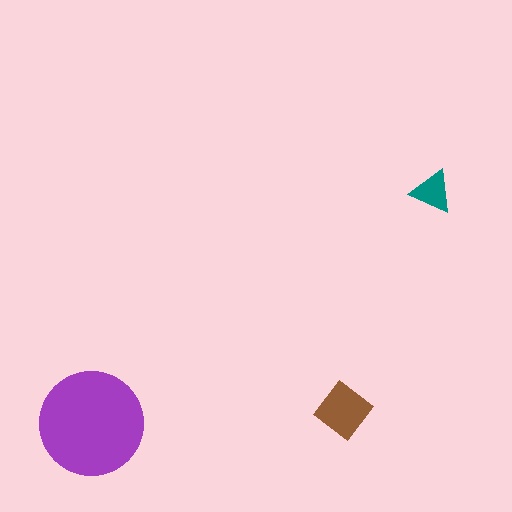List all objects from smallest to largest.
The teal triangle, the brown diamond, the purple circle.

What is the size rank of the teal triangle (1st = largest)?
3rd.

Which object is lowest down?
The purple circle is bottommost.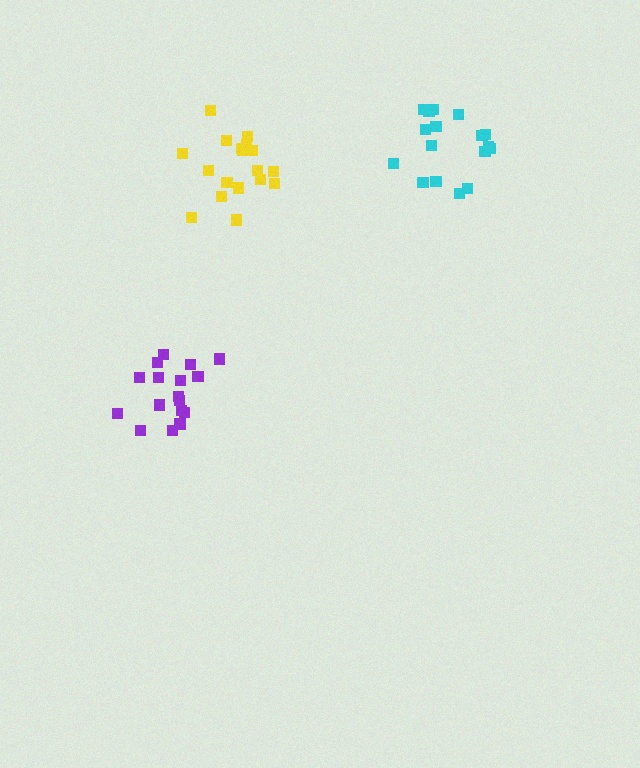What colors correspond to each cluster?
The clusters are colored: purple, cyan, yellow.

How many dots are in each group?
Group 1: 17 dots, Group 2: 17 dots, Group 3: 18 dots (52 total).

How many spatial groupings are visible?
There are 3 spatial groupings.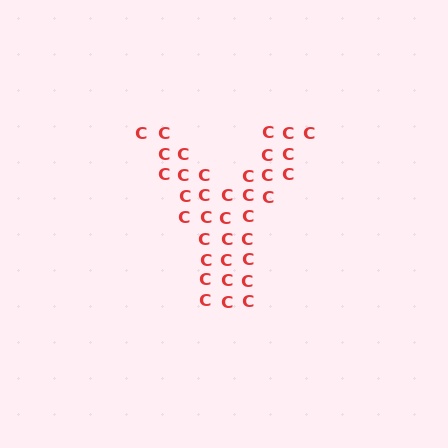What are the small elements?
The small elements are letter C's.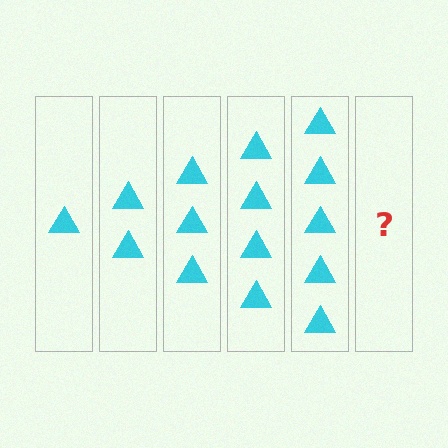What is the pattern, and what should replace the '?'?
The pattern is that each step adds one more triangle. The '?' should be 6 triangles.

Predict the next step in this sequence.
The next step is 6 triangles.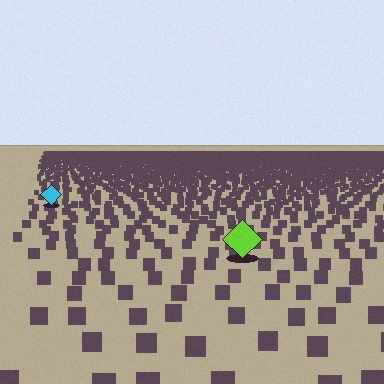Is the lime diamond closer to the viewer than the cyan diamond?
Yes. The lime diamond is closer — you can tell from the texture gradient: the ground texture is coarser near it.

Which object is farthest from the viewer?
The cyan diamond is farthest from the viewer. It appears smaller and the ground texture around it is denser.